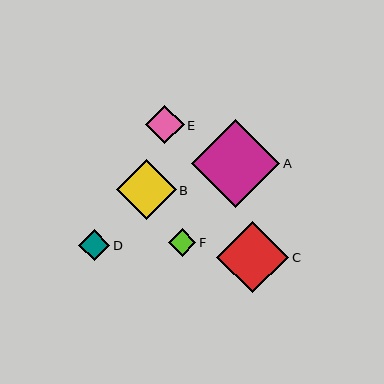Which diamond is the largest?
Diamond A is the largest with a size of approximately 88 pixels.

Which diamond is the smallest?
Diamond F is the smallest with a size of approximately 28 pixels.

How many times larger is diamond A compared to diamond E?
Diamond A is approximately 2.3 times the size of diamond E.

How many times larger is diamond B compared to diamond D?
Diamond B is approximately 1.9 times the size of diamond D.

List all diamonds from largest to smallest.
From largest to smallest: A, C, B, E, D, F.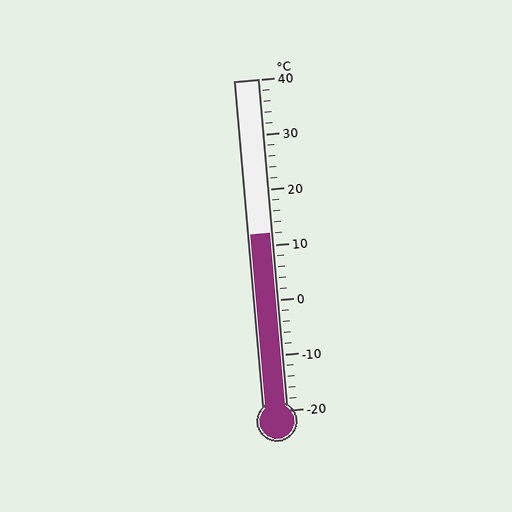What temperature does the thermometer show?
The thermometer shows approximately 12°C.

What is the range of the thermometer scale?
The thermometer scale ranges from -20°C to 40°C.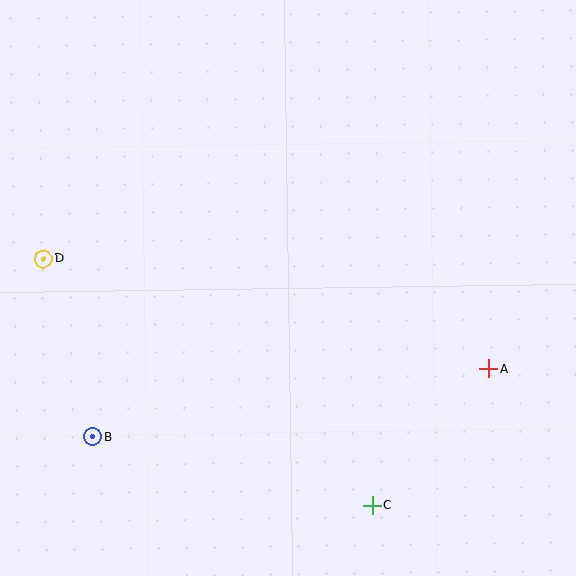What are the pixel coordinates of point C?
Point C is at (372, 505).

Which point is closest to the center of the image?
Point A at (489, 369) is closest to the center.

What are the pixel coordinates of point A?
Point A is at (489, 369).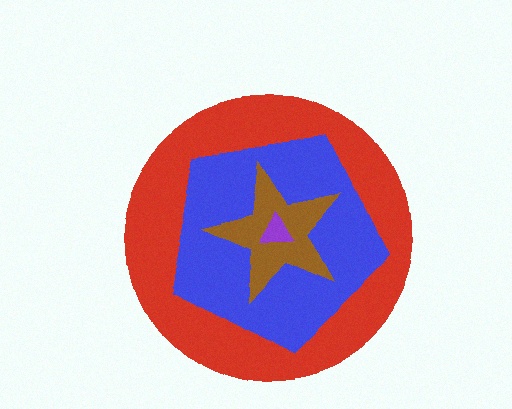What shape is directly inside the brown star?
The purple triangle.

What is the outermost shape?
The red circle.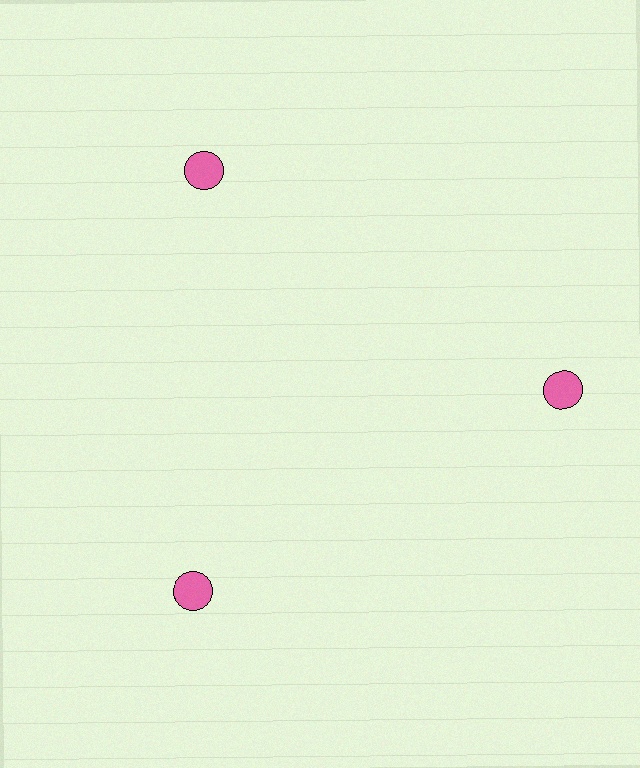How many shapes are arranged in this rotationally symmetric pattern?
There are 3 shapes, arranged in 3 groups of 1.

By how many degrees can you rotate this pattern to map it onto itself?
The pattern maps onto itself every 120 degrees of rotation.